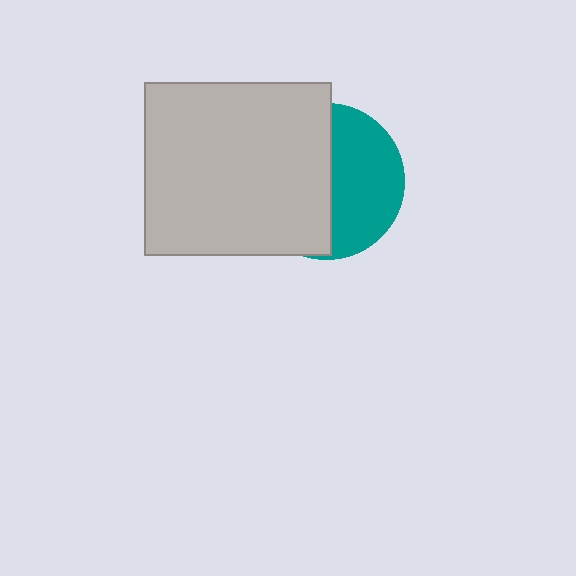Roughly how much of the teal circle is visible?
About half of it is visible (roughly 46%).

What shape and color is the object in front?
The object in front is a light gray rectangle.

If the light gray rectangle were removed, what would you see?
You would see the complete teal circle.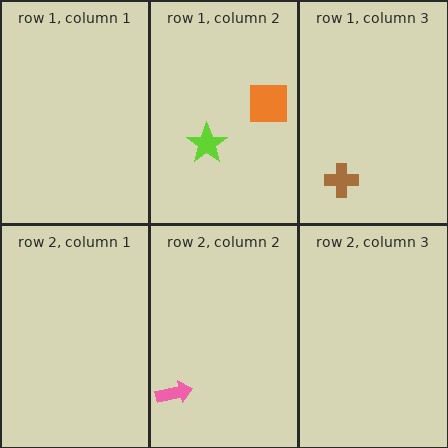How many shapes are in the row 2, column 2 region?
1.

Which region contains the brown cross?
The row 1, column 3 region.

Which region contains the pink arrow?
The row 2, column 2 region.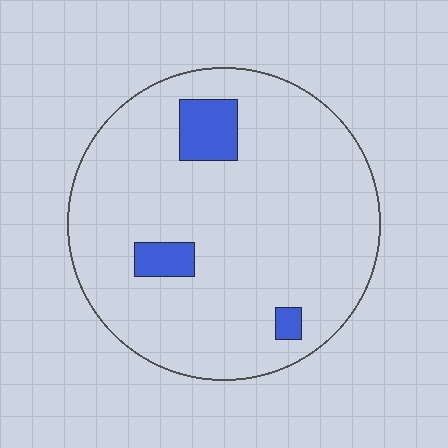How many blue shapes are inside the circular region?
3.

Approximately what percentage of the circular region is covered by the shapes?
Approximately 10%.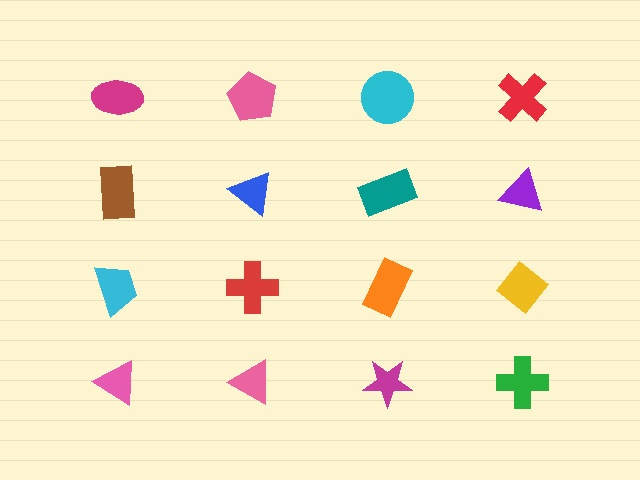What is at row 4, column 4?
A green cross.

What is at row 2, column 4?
A purple triangle.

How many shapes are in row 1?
4 shapes.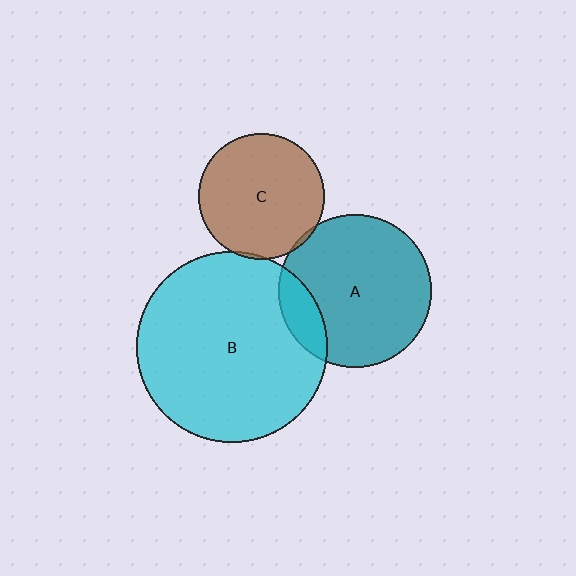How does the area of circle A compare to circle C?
Approximately 1.5 times.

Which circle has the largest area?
Circle B (cyan).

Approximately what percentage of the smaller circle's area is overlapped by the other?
Approximately 5%.